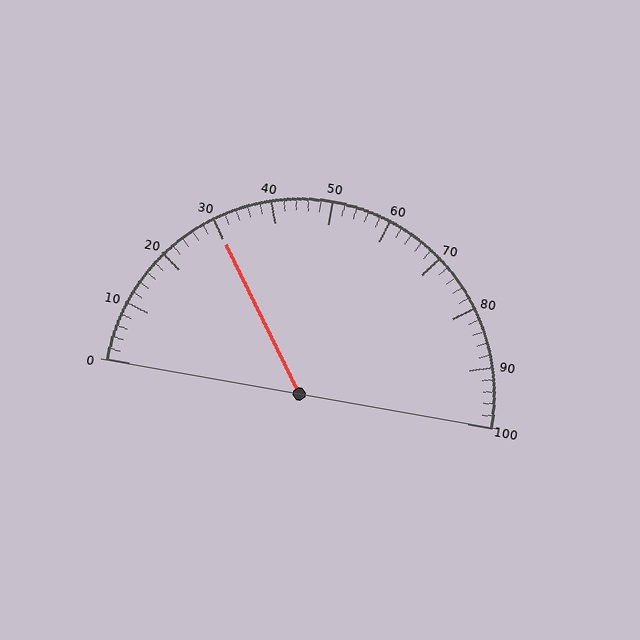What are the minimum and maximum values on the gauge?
The gauge ranges from 0 to 100.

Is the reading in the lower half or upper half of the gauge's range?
The reading is in the lower half of the range (0 to 100).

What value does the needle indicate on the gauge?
The needle indicates approximately 30.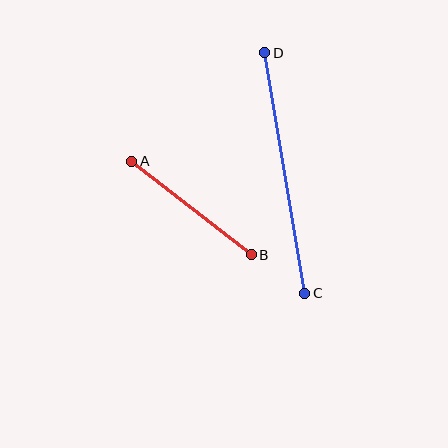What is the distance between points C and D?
The distance is approximately 244 pixels.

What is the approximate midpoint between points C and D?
The midpoint is at approximately (285, 173) pixels.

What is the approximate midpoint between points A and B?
The midpoint is at approximately (191, 208) pixels.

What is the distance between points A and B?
The distance is approximately 152 pixels.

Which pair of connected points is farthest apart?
Points C and D are farthest apart.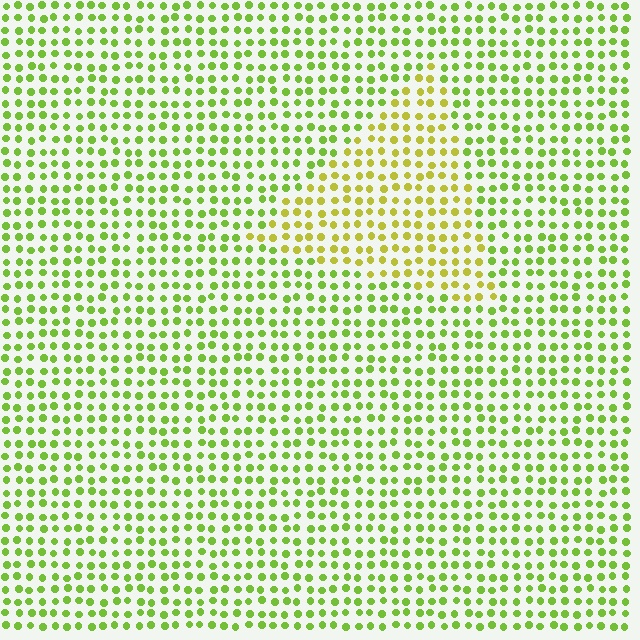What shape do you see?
I see a triangle.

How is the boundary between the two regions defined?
The boundary is defined purely by a slight shift in hue (about 31 degrees). Spacing, size, and orientation are identical on both sides.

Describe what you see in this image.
The image is filled with small lime elements in a uniform arrangement. A triangle-shaped region is visible where the elements are tinted to a slightly different hue, forming a subtle color boundary.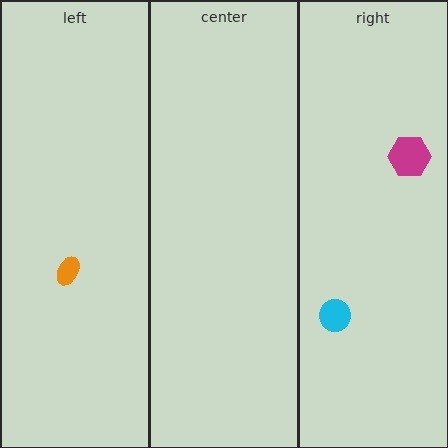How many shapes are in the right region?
2.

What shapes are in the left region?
The orange ellipse.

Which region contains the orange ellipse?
The left region.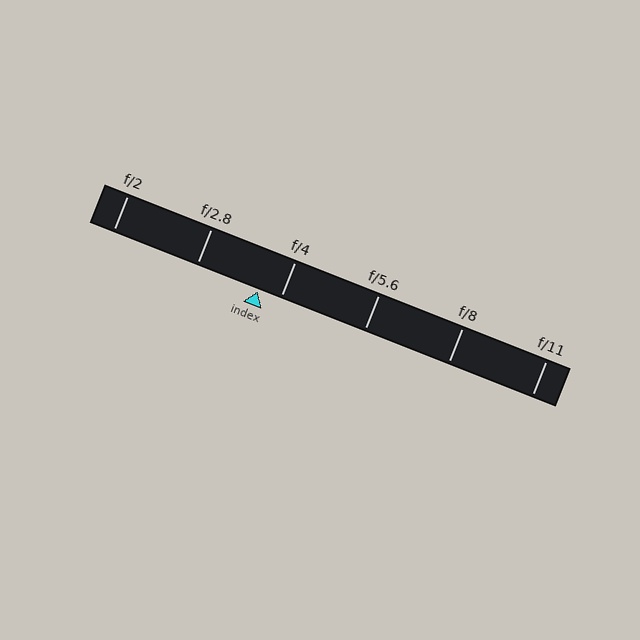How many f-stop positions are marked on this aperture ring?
There are 6 f-stop positions marked.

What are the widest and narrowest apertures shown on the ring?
The widest aperture shown is f/2 and the narrowest is f/11.